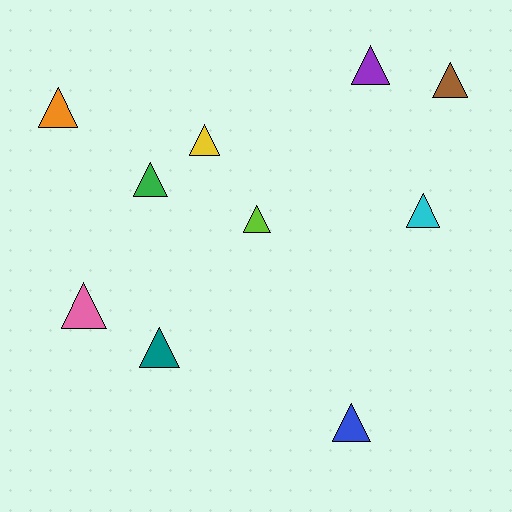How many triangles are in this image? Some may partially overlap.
There are 10 triangles.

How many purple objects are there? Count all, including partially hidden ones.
There is 1 purple object.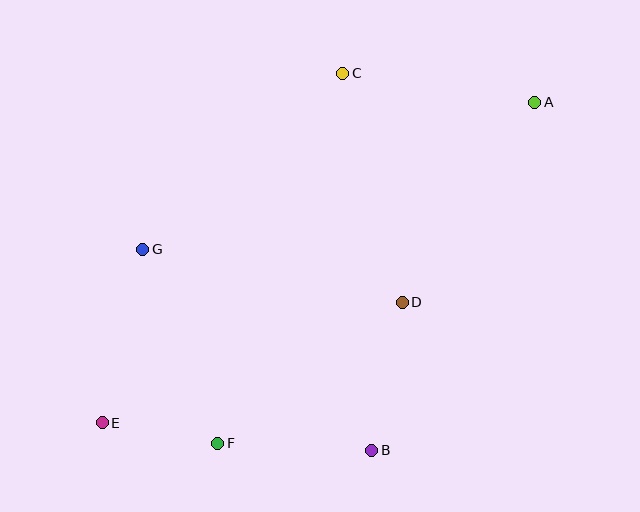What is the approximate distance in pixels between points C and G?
The distance between C and G is approximately 266 pixels.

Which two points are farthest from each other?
Points A and E are farthest from each other.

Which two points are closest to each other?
Points E and F are closest to each other.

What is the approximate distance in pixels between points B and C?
The distance between B and C is approximately 378 pixels.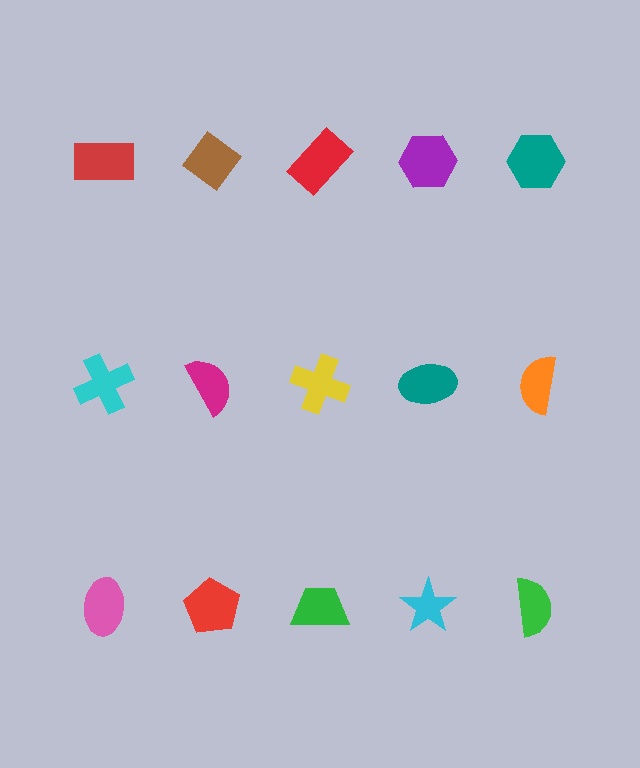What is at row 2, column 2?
A magenta semicircle.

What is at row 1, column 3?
A red rectangle.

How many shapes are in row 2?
5 shapes.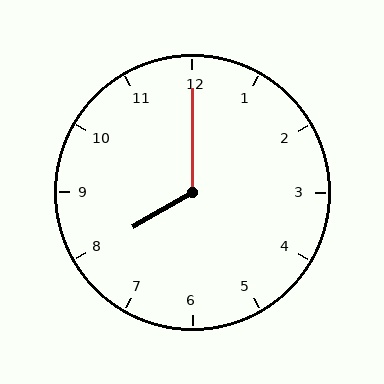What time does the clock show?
8:00.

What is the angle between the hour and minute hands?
Approximately 120 degrees.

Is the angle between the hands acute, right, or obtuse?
It is obtuse.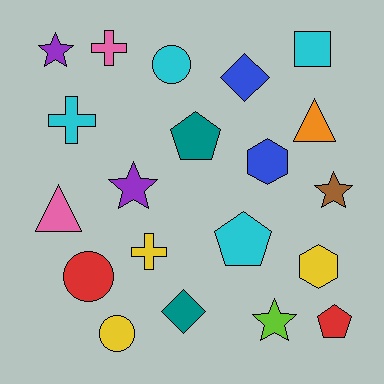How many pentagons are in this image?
There are 3 pentagons.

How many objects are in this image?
There are 20 objects.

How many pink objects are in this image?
There are 2 pink objects.